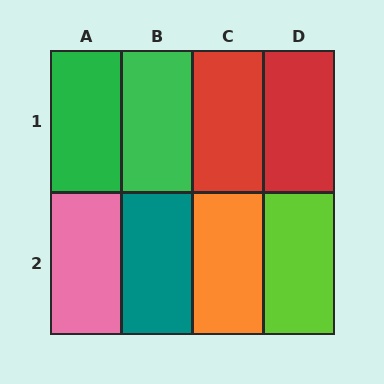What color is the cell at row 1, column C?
Red.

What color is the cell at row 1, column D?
Red.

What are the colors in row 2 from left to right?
Pink, teal, orange, lime.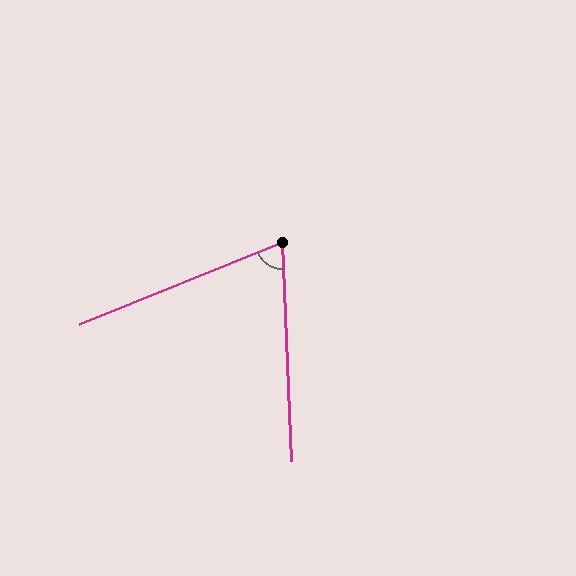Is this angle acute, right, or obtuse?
It is acute.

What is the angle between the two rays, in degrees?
Approximately 70 degrees.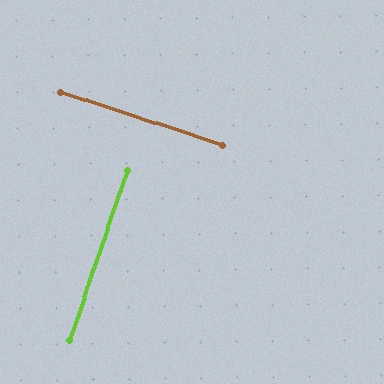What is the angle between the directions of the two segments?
Approximately 89 degrees.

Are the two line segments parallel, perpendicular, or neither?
Perpendicular — they meet at approximately 89°.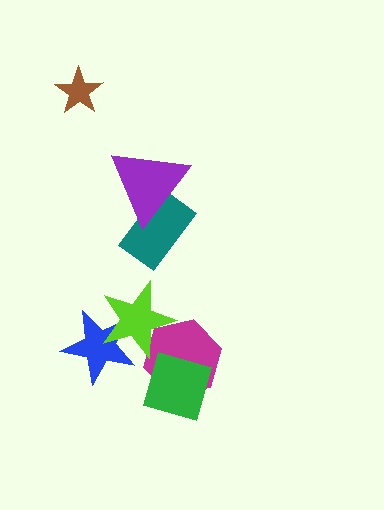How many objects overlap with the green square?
1 object overlaps with the green square.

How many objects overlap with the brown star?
0 objects overlap with the brown star.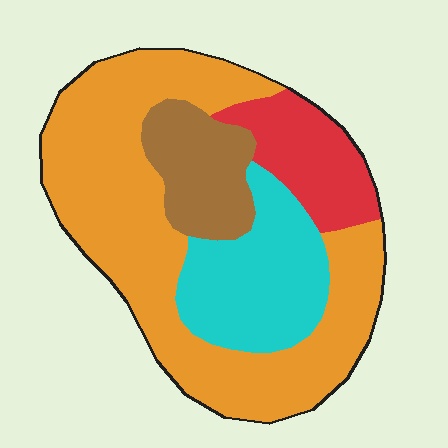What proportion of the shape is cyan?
Cyan covers around 20% of the shape.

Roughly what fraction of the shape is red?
Red covers roughly 15% of the shape.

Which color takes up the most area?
Orange, at roughly 55%.